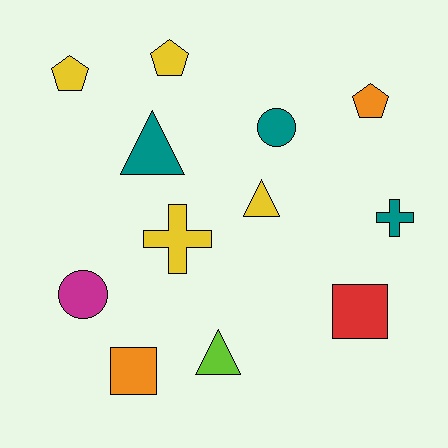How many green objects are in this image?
There are no green objects.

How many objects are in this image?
There are 12 objects.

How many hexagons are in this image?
There are no hexagons.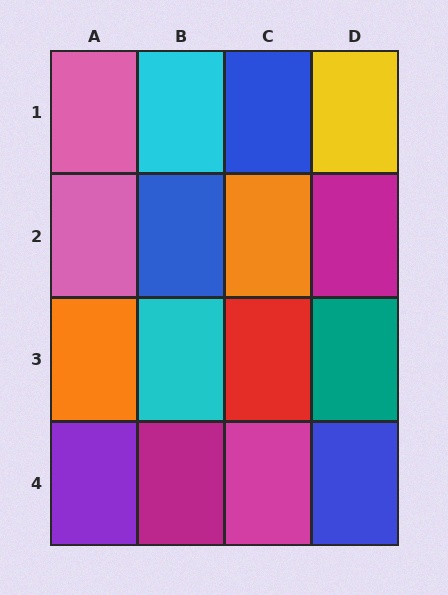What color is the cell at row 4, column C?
Magenta.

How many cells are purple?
1 cell is purple.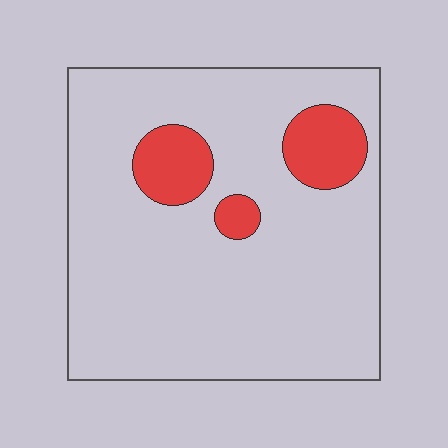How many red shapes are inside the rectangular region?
3.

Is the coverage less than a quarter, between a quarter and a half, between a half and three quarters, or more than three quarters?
Less than a quarter.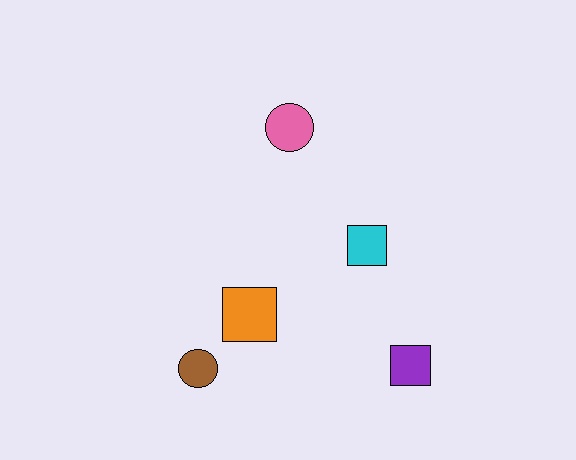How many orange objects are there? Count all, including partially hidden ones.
There is 1 orange object.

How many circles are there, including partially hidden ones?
There are 2 circles.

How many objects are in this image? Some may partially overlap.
There are 5 objects.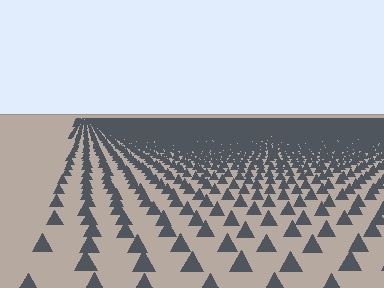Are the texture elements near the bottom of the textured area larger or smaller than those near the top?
Larger. Near the bottom, elements are closer to the viewer and appear at a bigger on-screen size.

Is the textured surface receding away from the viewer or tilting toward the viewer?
The surface is receding away from the viewer. Texture elements get smaller and denser toward the top.